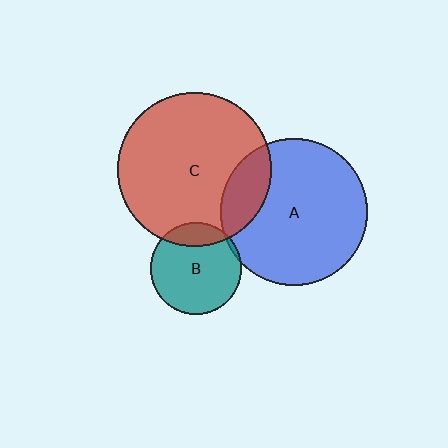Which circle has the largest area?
Circle C (red).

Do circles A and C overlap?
Yes.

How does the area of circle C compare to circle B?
Approximately 2.9 times.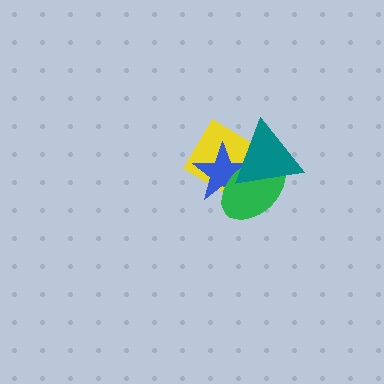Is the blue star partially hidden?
Yes, it is partially covered by another shape.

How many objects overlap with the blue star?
3 objects overlap with the blue star.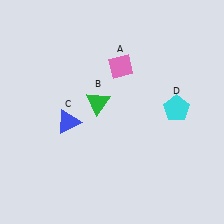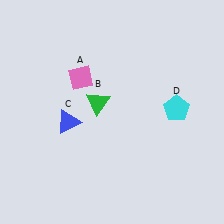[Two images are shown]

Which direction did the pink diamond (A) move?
The pink diamond (A) moved left.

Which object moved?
The pink diamond (A) moved left.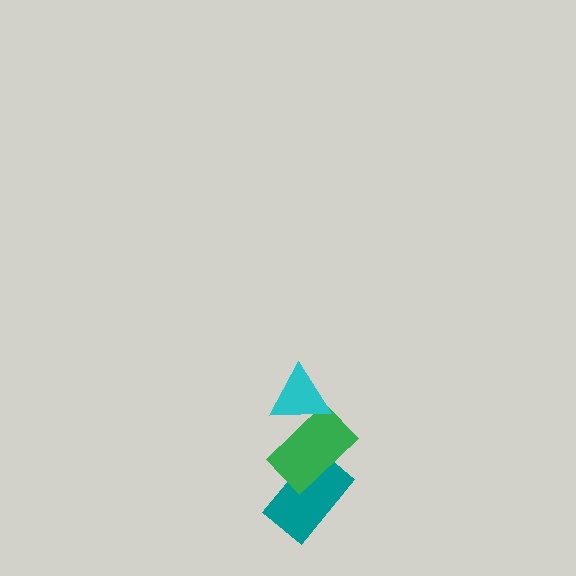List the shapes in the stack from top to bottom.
From top to bottom: the cyan triangle, the green rectangle, the teal rectangle.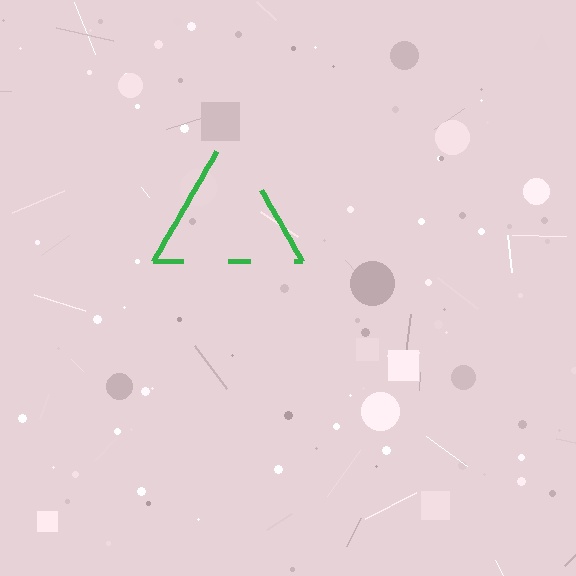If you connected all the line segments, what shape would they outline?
They would outline a triangle.